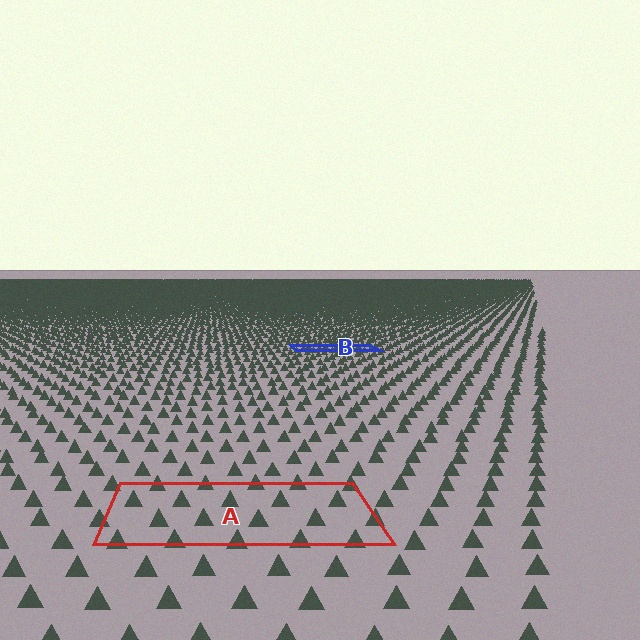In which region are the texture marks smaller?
The texture marks are smaller in region B, because it is farther away.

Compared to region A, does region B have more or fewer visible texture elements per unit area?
Region B has more texture elements per unit area — they are packed more densely because it is farther away.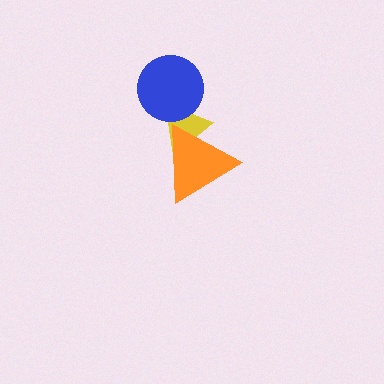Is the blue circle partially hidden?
No, no other shape covers it.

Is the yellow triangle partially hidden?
Yes, it is partially covered by another shape.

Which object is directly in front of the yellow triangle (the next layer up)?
The orange triangle is directly in front of the yellow triangle.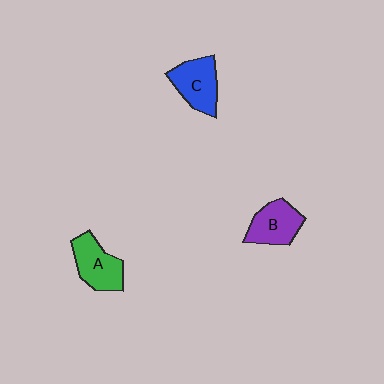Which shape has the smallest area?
Shape B (purple).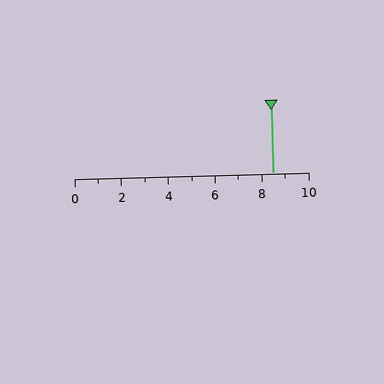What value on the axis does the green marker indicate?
The marker indicates approximately 8.5.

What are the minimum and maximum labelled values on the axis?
The axis runs from 0 to 10.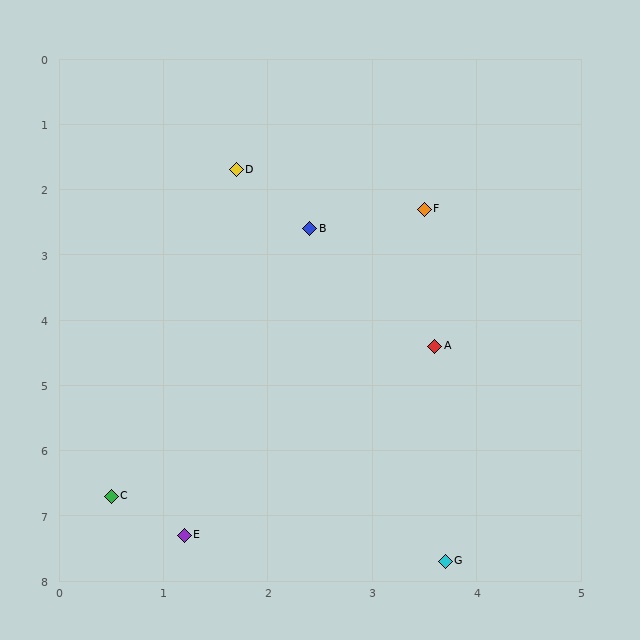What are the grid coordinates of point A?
Point A is at approximately (3.6, 4.4).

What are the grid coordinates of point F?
Point F is at approximately (3.5, 2.3).